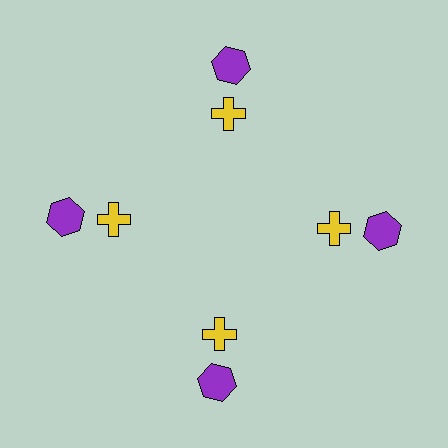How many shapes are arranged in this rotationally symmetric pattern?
There are 8 shapes, arranged in 4 groups of 2.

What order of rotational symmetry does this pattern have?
This pattern has 4-fold rotational symmetry.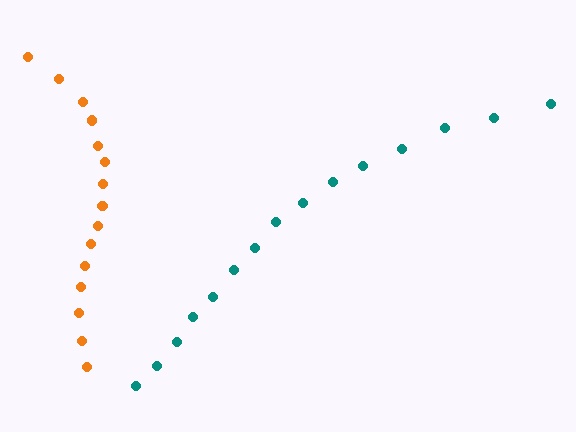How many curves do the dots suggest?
There are 2 distinct paths.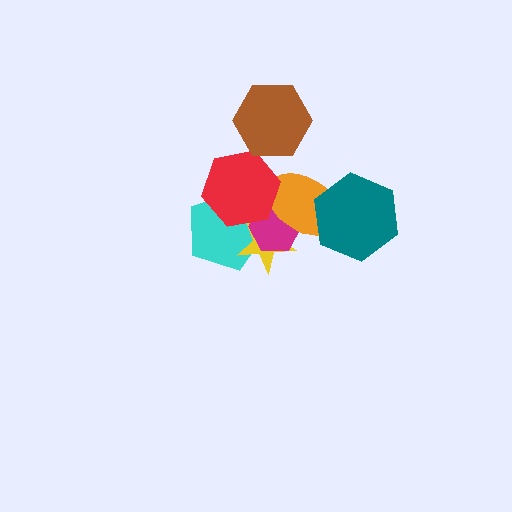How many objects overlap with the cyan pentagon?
3 objects overlap with the cyan pentagon.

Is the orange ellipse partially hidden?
Yes, it is partially covered by another shape.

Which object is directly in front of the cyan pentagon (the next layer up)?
The yellow star is directly in front of the cyan pentagon.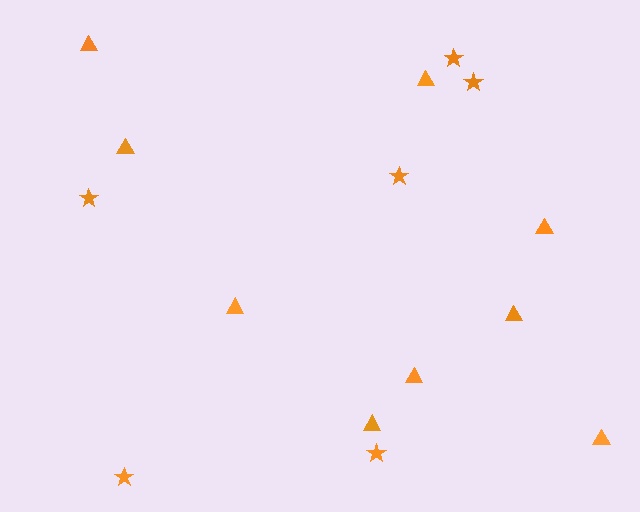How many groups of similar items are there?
There are 2 groups: one group of triangles (9) and one group of stars (6).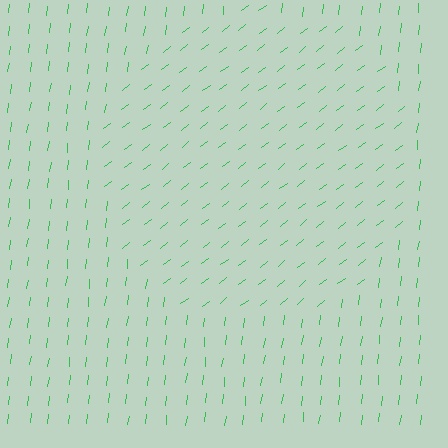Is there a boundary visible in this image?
Yes, there is a texture boundary formed by a change in line orientation.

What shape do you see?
I see a circle.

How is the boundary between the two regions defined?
The boundary is defined purely by a change in line orientation (approximately 45 degrees difference). All lines are the same color and thickness.